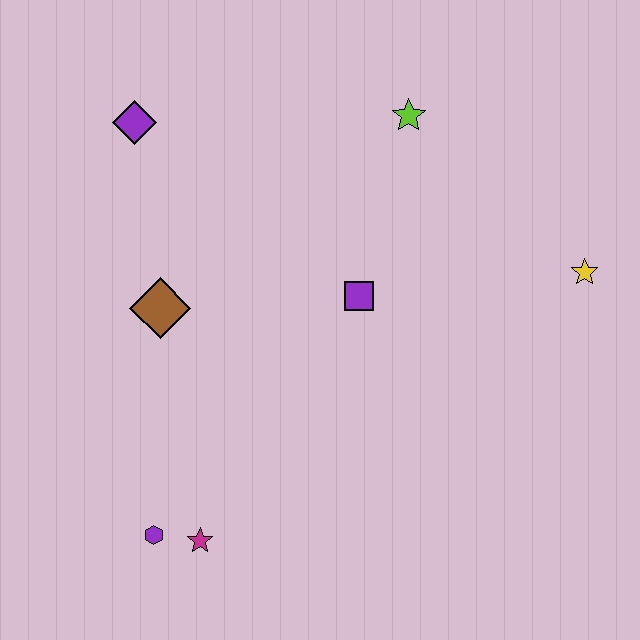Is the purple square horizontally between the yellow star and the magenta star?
Yes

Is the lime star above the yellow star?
Yes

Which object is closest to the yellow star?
The purple square is closest to the yellow star.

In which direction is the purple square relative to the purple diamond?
The purple square is to the right of the purple diamond.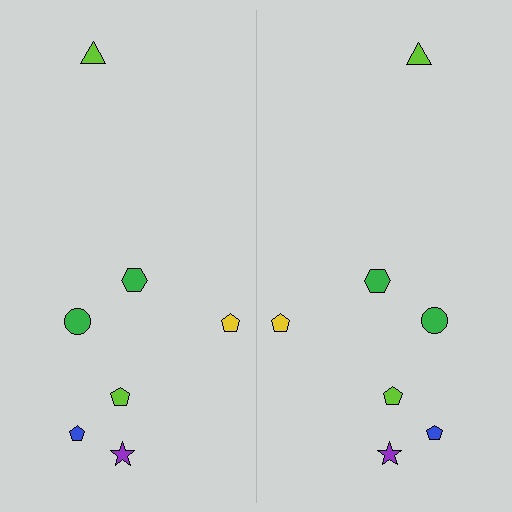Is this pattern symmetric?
Yes, this pattern has bilateral (reflection) symmetry.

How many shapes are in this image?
There are 14 shapes in this image.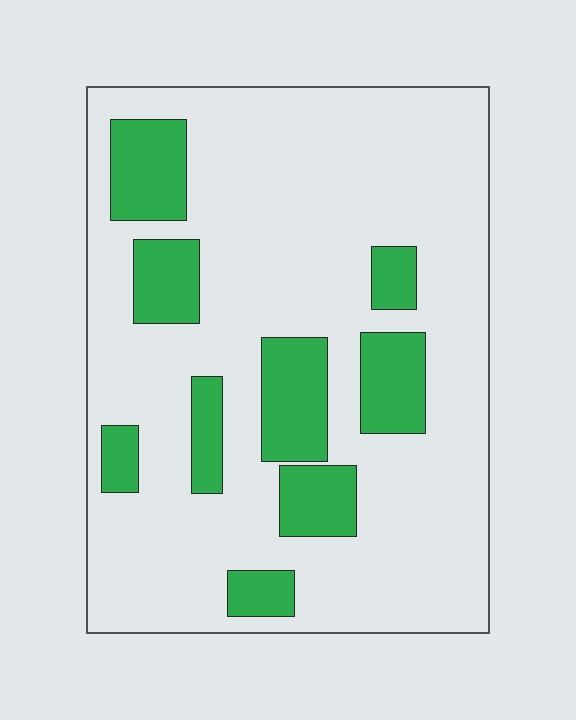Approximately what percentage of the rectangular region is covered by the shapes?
Approximately 20%.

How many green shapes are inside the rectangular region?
9.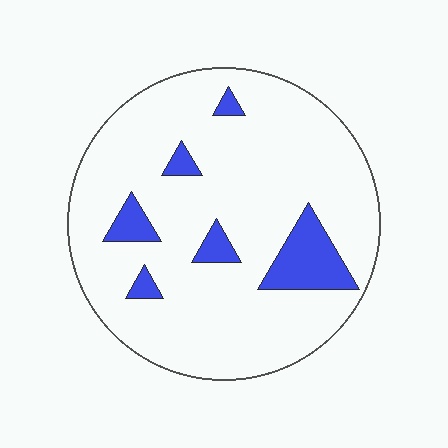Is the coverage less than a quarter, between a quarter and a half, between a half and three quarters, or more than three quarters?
Less than a quarter.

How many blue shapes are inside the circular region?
6.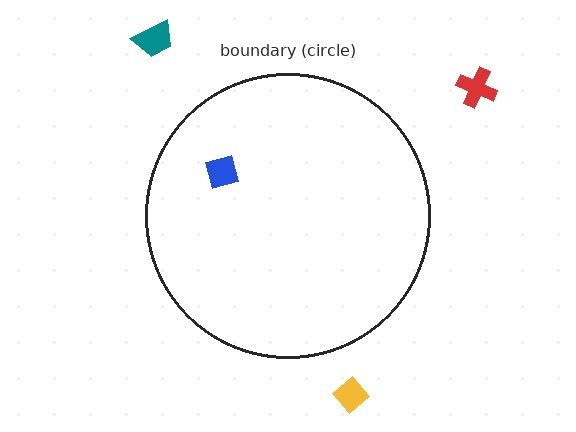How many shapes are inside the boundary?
1 inside, 3 outside.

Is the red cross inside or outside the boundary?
Outside.